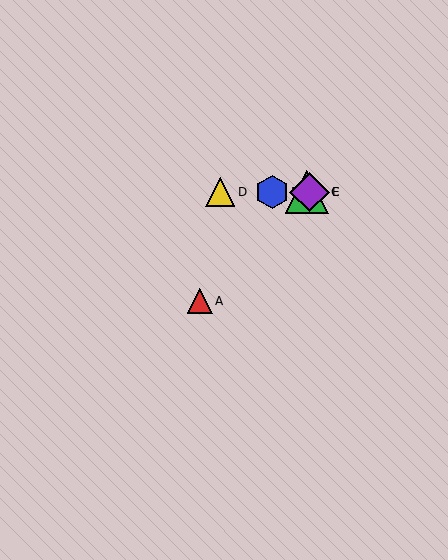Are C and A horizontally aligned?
No, C is at y≈192 and A is at y≈301.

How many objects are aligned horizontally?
4 objects (B, C, D, E) are aligned horizontally.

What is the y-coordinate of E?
Object E is at y≈192.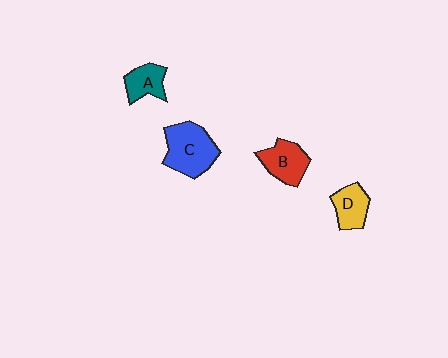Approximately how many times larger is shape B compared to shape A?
Approximately 1.3 times.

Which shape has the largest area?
Shape C (blue).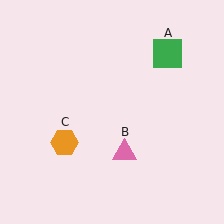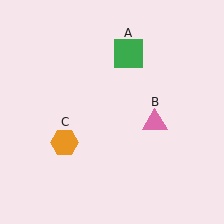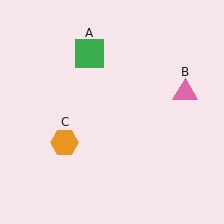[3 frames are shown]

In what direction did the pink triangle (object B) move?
The pink triangle (object B) moved up and to the right.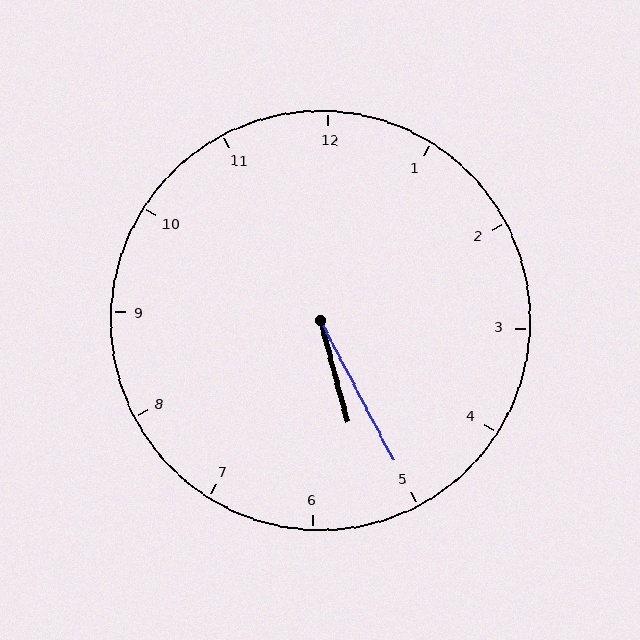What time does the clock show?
5:25.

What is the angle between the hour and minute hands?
Approximately 12 degrees.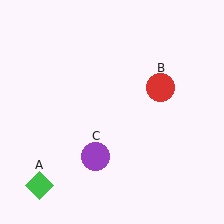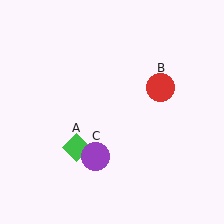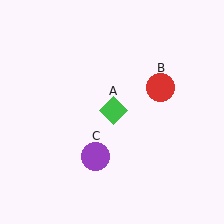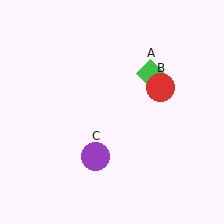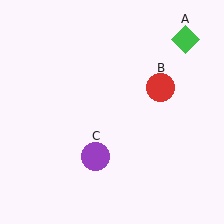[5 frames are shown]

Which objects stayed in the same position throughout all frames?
Red circle (object B) and purple circle (object C) remained stationary.